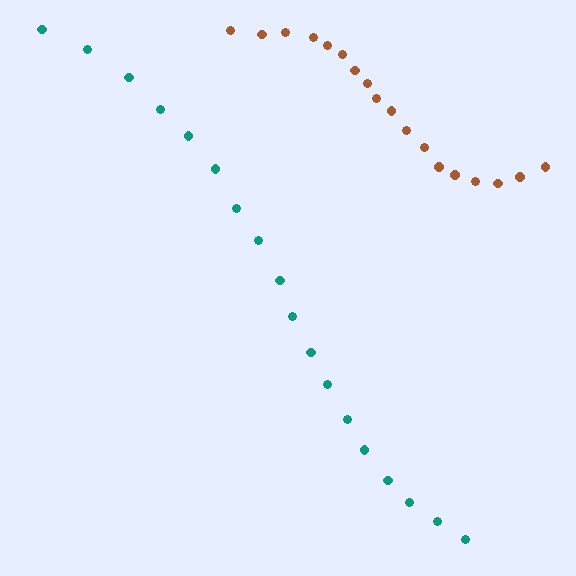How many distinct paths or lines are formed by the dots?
There are 2 distinct paths.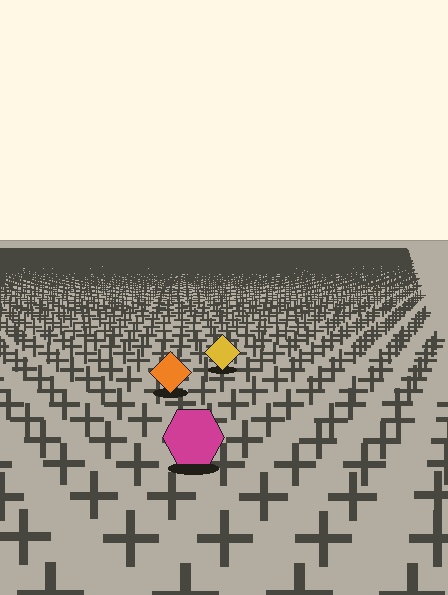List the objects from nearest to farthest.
From nearest to farthest: the magenta hexagon, the orange diamond, the yellow diamond.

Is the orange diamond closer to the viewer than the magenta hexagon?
No. The magenta hexagon is closer — you can tell from the texture gradient: the ground texture is coarser near it.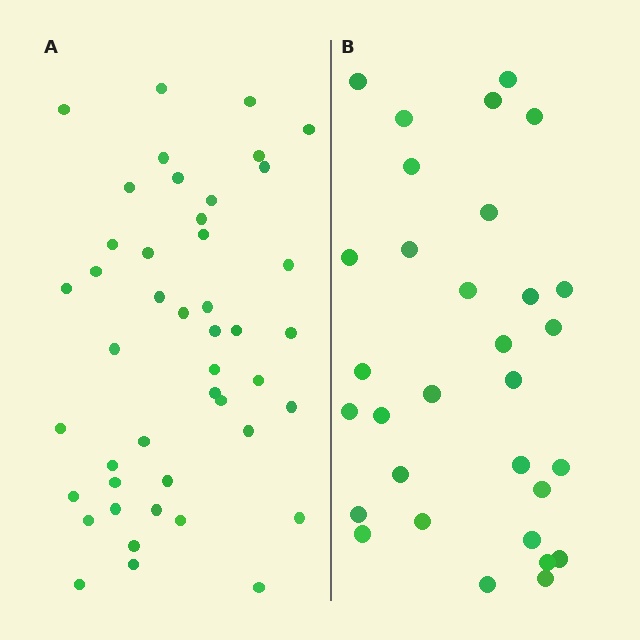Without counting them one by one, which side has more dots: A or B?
Region A (the left region) has more dots.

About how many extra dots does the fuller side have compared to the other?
Region A has approximately 15 more dots than region B.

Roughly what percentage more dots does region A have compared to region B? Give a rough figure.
About 45% more.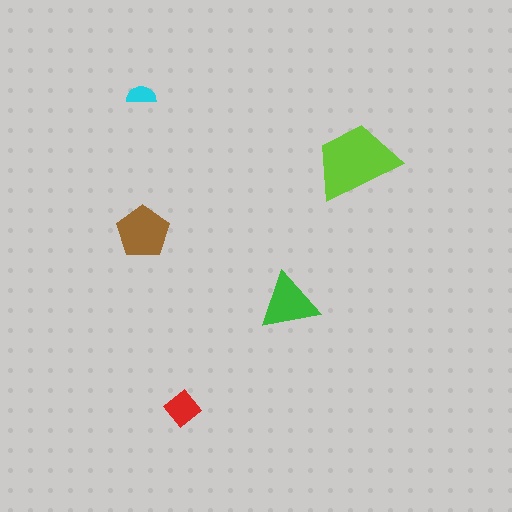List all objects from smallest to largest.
The cyan semicircle, the red diamond, the green triangle, the brown pentagon, the lime trapezoid.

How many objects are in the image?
There are 5 objects in the image.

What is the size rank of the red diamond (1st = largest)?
4th.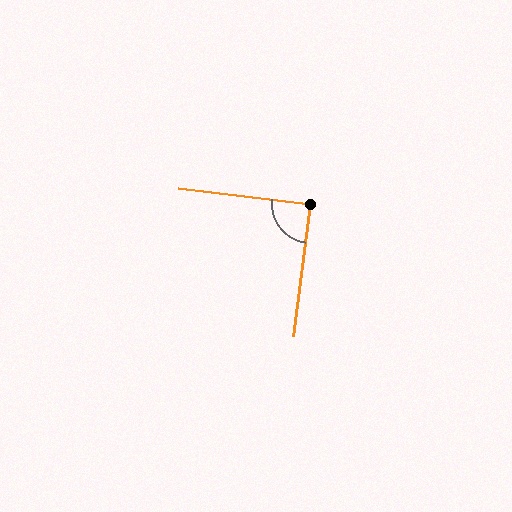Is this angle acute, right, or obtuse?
It is approximately a right angle.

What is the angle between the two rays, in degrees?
Approximately 90 degrees.